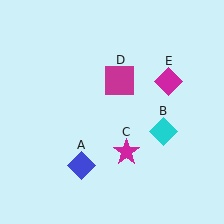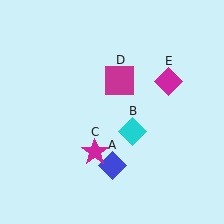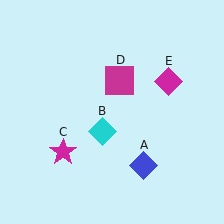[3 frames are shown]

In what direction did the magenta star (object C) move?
The magenta star (object C) moved left.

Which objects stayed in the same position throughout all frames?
Magenta square (object D) and magenta diamond (object E) remained stationary.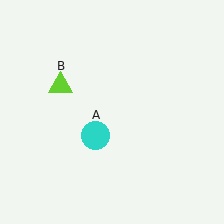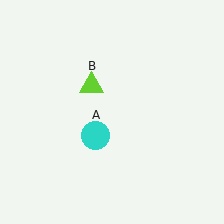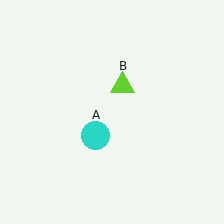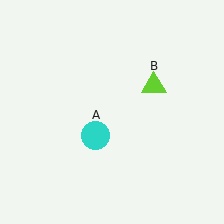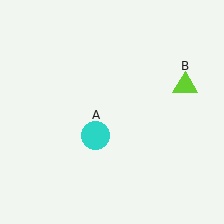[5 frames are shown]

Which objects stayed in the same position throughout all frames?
Cyan circle (object A) remained stationary.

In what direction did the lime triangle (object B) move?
The lime triangle (object B) moved right.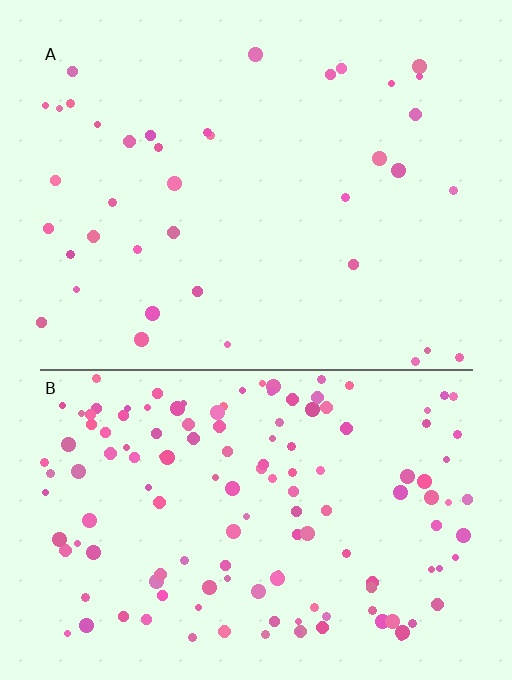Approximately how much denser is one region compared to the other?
Approximately 3.7× — region B over region A.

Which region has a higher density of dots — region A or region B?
B (the bottom).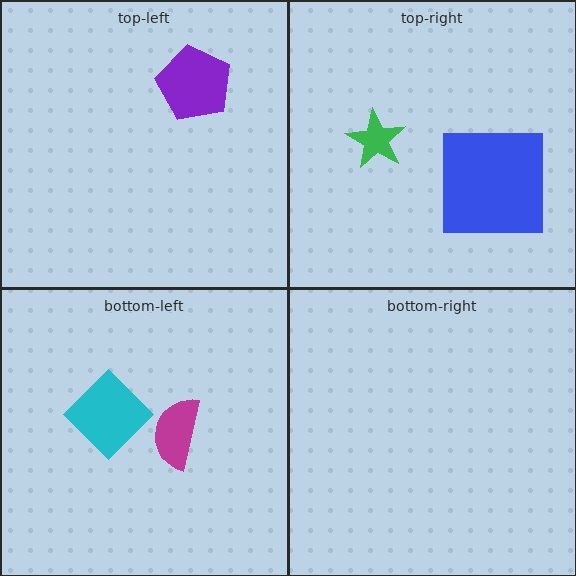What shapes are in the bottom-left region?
The cyan diamond, the magenta semicircle.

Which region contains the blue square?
The top-right region.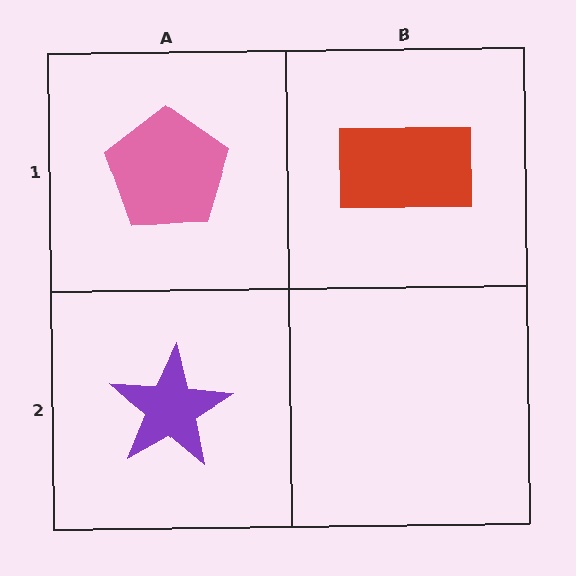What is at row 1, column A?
A pink pentagon.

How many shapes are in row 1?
2 shapes.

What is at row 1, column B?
A red rectangle.